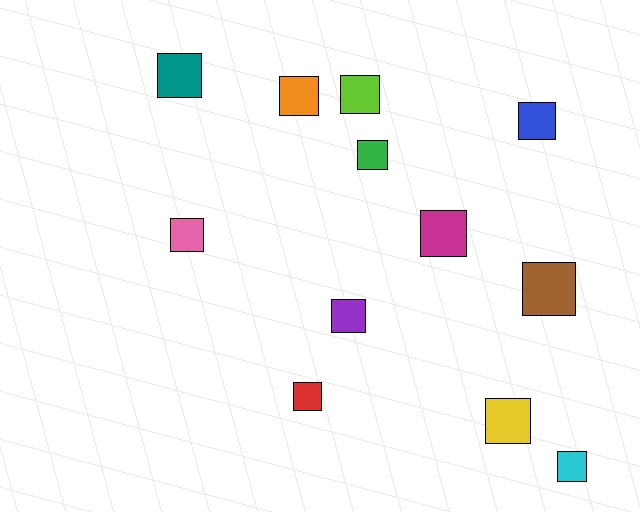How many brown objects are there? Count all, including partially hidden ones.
There is 1 brown object.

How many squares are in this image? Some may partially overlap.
There are 12 squares.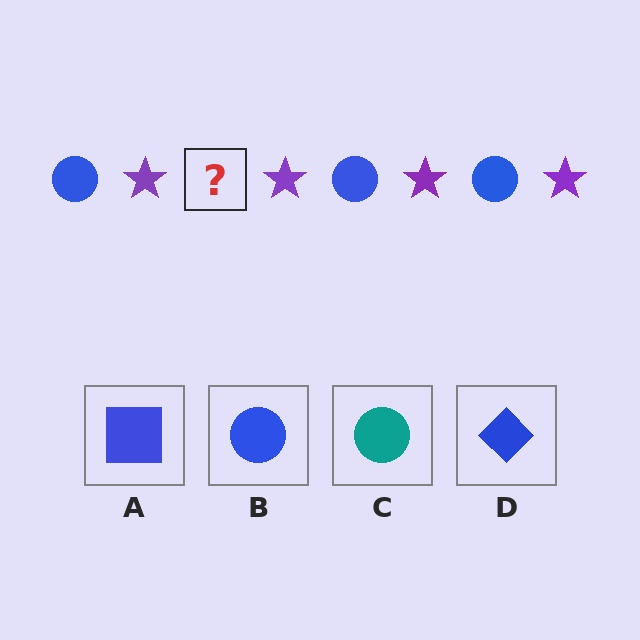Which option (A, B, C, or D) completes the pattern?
B.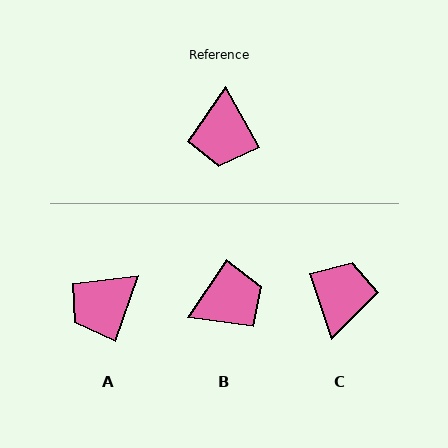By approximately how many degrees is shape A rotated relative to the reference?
Approximately 48 degrees clockwise.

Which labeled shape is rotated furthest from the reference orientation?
C, about 170 degrees away.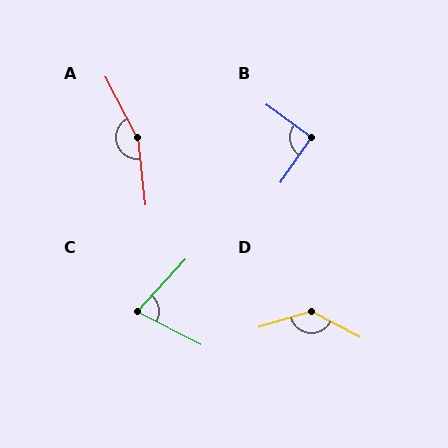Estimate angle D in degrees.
Approximately 135 degrees.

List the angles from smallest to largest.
C (74°), B (92°), D (135°), A (159°).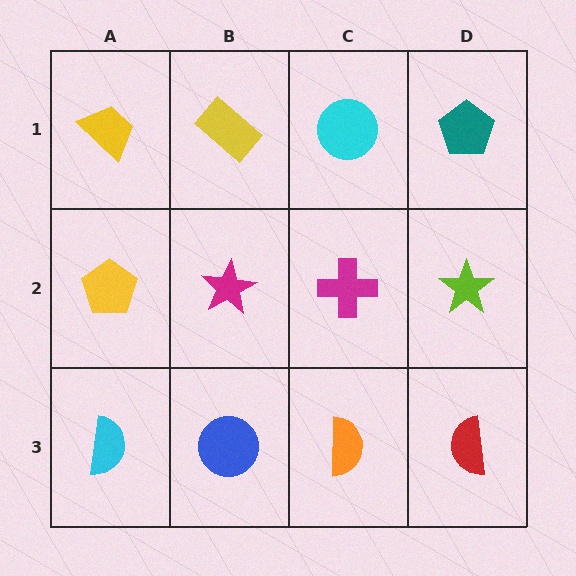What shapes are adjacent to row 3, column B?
A magenta star (row 2, column B), a cyan semicircle (row 3, column A), an orange semicircle (row 3, column C).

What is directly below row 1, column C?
A magenta cross.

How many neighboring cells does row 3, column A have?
2.